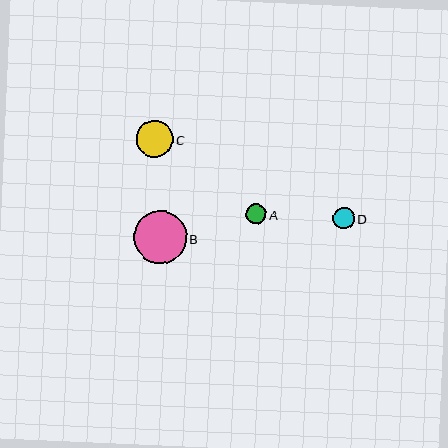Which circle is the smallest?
Circle A is the smallest with a size of approximately 20 pixels.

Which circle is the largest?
Circle B is the largest with a size of approximately 53 pixels.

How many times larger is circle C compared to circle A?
Circle C is approximately 1.8 times the size of circle A.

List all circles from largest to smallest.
From largest to smallest: B, C, D, A.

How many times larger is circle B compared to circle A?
Circle B is approximately 2.6 times the size of circle A.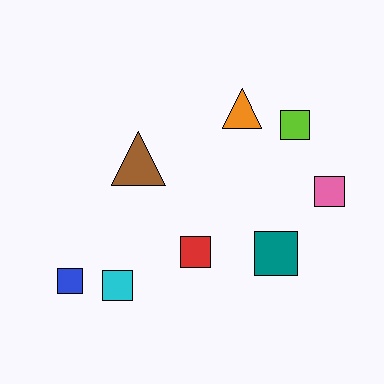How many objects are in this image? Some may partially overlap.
There are 8 objects.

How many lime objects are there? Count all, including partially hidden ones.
There is 1 lime object.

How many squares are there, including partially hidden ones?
There are 6 squares.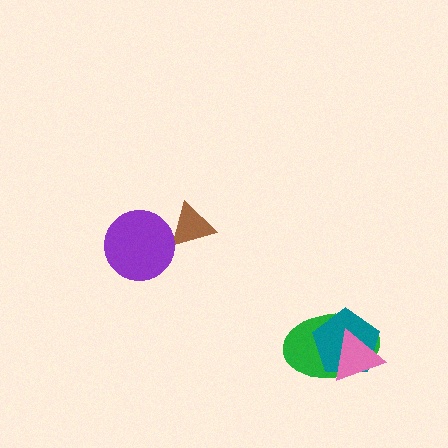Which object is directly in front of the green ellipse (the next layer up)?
The teal pentagon is directly in front of the green ellipse.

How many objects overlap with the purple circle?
1 object overlaps with the purple circle.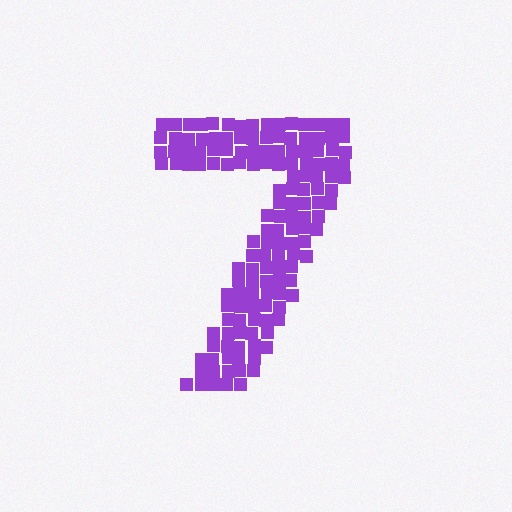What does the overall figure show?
The overall figure shows the digit 7.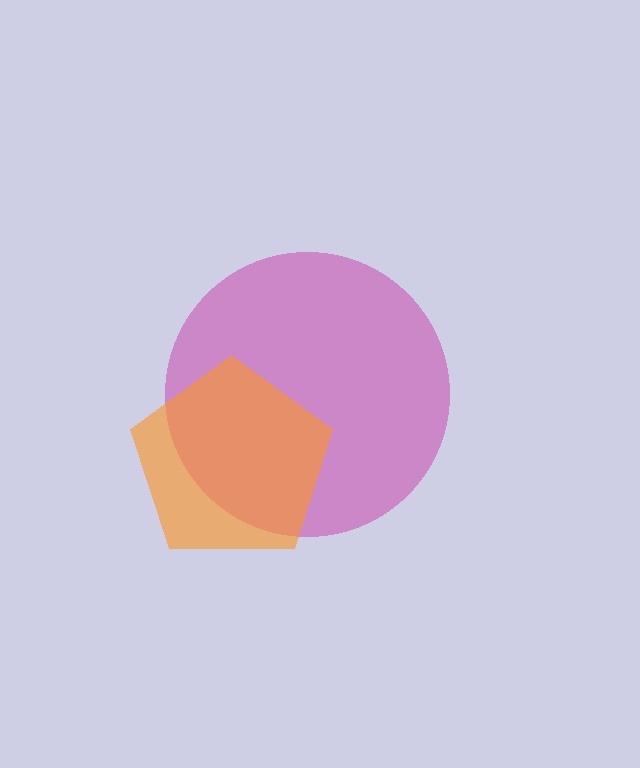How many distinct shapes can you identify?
There are 2 distinct shapes: a magenta circle, an orange pentagon.